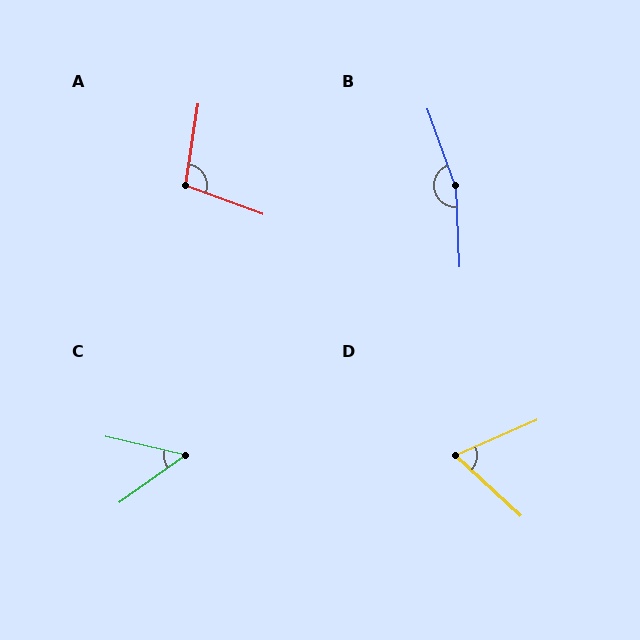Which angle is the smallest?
C, at approximately 49 degrees.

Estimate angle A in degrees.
Approximately 101 degrees.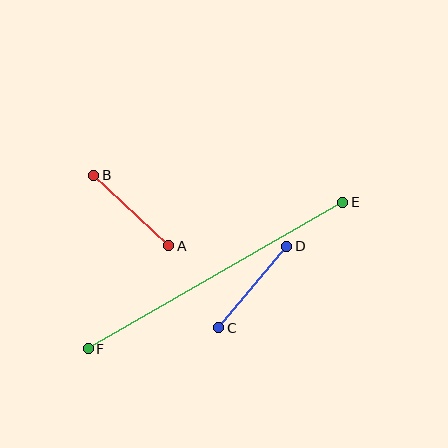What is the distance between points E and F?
The distance is approximately 293 pixels.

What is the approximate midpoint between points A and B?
The midpoint is at approximately (131, 210) pixels.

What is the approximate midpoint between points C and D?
The midpoint is at approximately (253, 287) pixels.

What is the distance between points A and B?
The distance is approximately 103 pixels.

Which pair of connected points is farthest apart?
Points E and F are farthest apart.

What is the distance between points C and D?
The distance is approximately 106 pixels.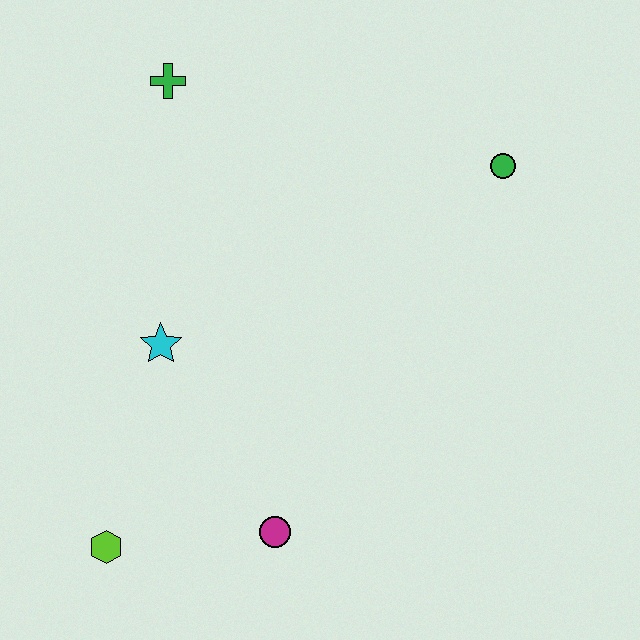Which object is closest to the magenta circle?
The lime hexagon is closest to the magenta circle.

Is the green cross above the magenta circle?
Yes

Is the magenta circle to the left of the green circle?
Yes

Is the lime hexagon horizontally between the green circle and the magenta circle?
No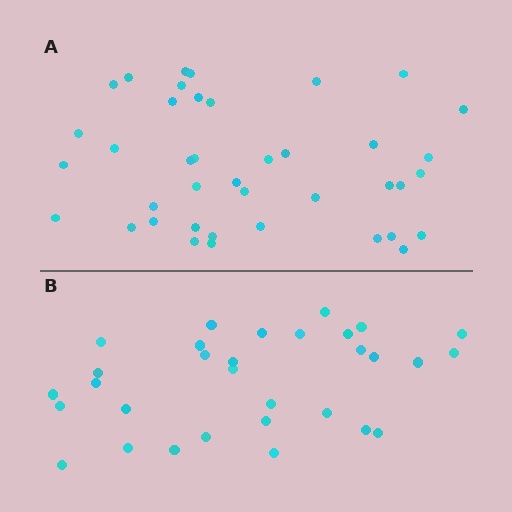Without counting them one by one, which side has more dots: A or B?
Region A (the top region) has more dots.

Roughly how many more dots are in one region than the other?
Region A has roughly 8 or so more dots than region B.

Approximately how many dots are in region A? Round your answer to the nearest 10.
About 40 dots.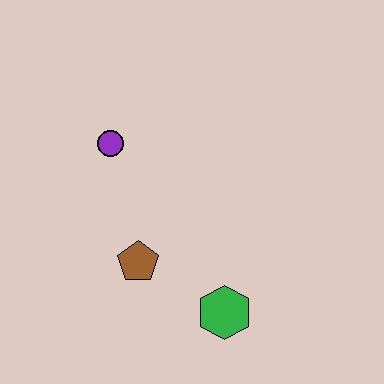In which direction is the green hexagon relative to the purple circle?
The green hexagon is below the purple circle.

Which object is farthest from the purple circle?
The green hexagon is farthest from the purple circle.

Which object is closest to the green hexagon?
The brown pentagon is closest to the green hexagon.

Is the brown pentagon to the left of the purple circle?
No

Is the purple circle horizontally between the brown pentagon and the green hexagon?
No